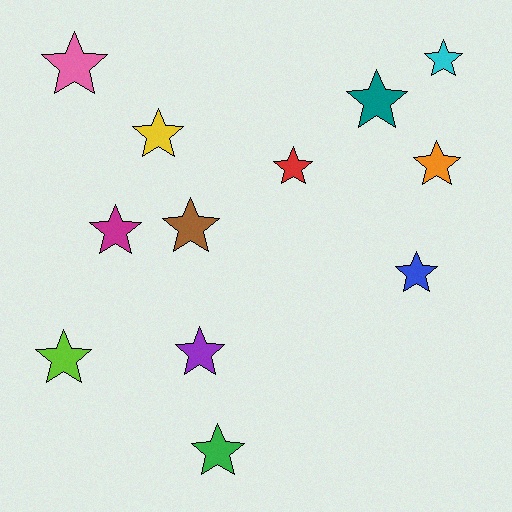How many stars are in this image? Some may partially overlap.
There are 12 stars.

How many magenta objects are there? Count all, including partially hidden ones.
There is 1 magenta object.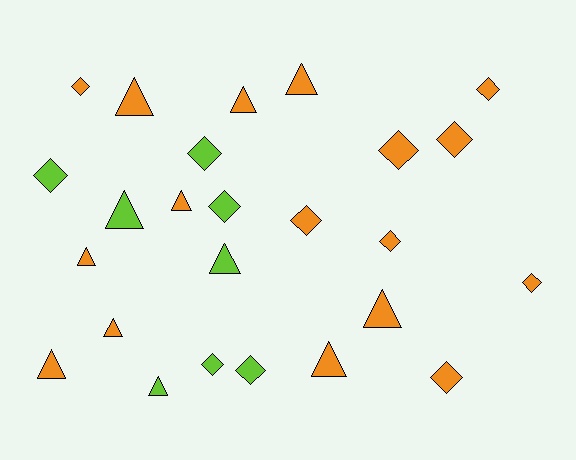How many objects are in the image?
There are 25 objects.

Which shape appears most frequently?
Diamond, with 13 objects.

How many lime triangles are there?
There are 3 lime triangles.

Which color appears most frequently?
Orange, with 17 objects.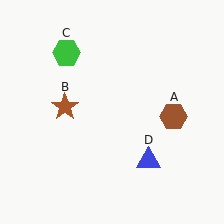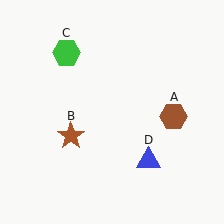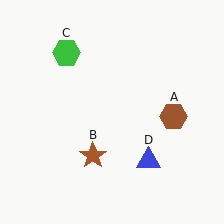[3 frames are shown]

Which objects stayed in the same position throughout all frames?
Brown hexagon (object A) and green hexagon (object C) and blue triangle (object D) remained stationary.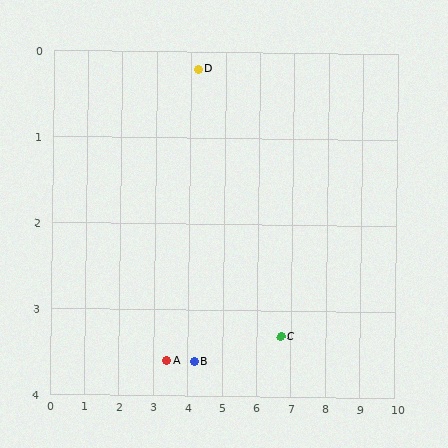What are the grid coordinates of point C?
Point C is at approximately (6.7, 3.3).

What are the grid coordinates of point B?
Point B is at approximately (4.2, 3.6).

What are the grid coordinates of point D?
Point D is at approximately (4.2, 0.2).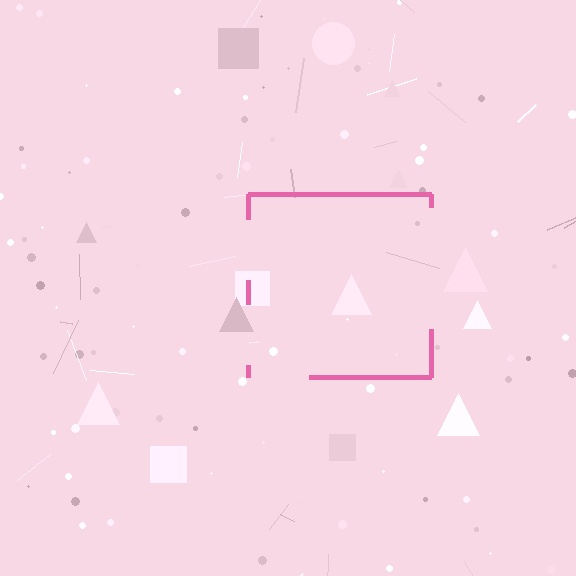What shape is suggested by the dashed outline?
The dashed outline suggests a square.